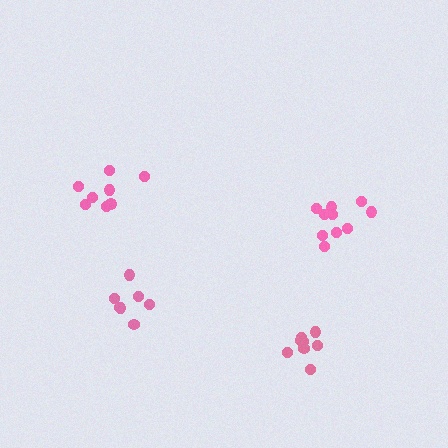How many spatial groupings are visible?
There are 4 spatial groupings.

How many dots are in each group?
Group 1: 8 dots, Group 2: 10 dots, Group 3: 8 dots, Group 4: 7 dots (33 total).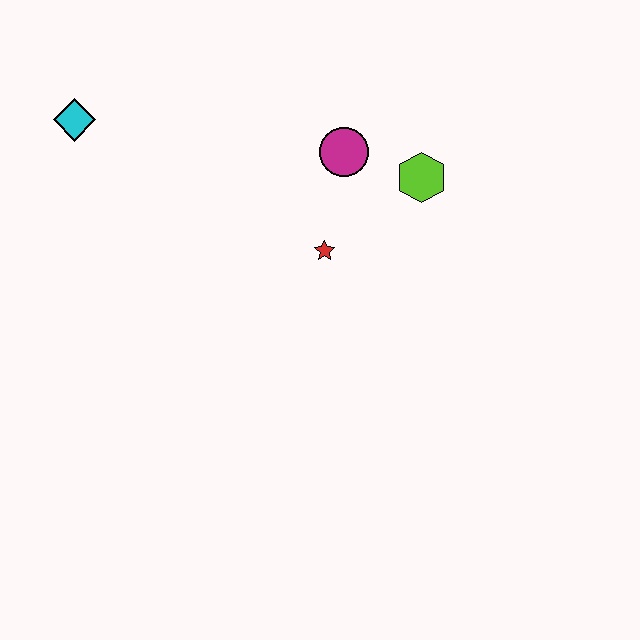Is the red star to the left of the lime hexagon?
Yes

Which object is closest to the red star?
The magenta circle is closest to the red star.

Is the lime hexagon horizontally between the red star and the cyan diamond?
No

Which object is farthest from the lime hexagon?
The cyan diamond is farthest from the lime hexagon.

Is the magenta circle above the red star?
Yes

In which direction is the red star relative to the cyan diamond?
The red star is to the right of the cyan diamond.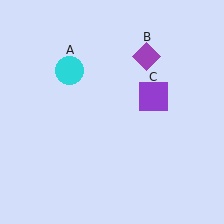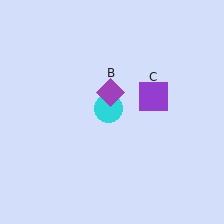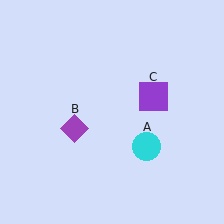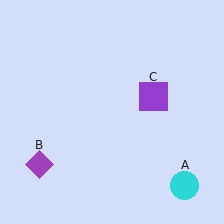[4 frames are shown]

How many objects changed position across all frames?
2 objects changed position: cyan circle (object A), purple diamond (object B).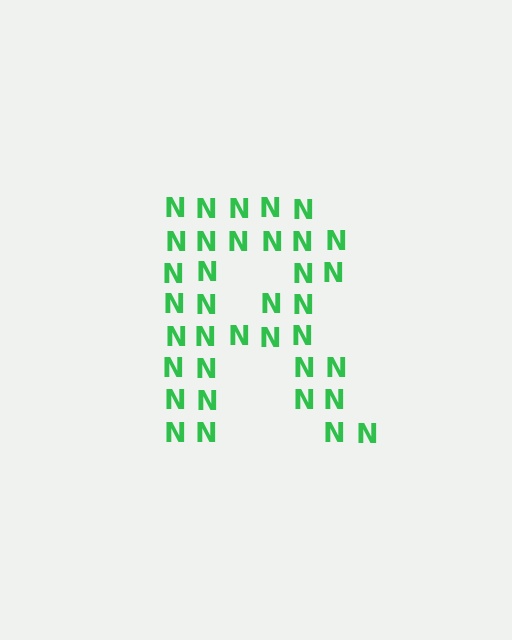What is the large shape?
The large shape is the letter R.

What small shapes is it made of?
It is made of small letter N's.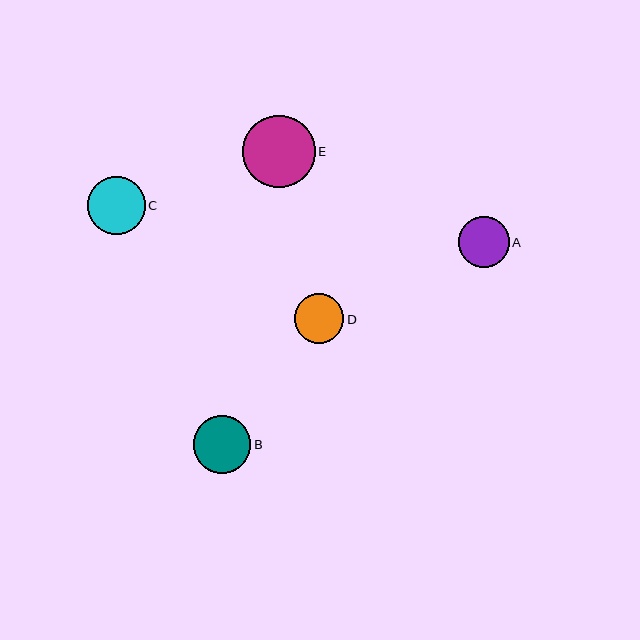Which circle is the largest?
Circle E is the largest with a size of approximately 72 pixels.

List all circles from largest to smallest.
From largest to smallest: E, C, B, A, D.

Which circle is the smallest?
Circle D is the smallest with a size of approximately 50 pixels.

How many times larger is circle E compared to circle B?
Circle E is approximately 1.3 times the size of circle B.